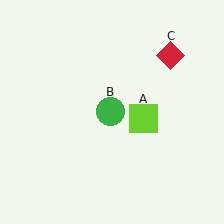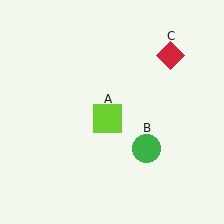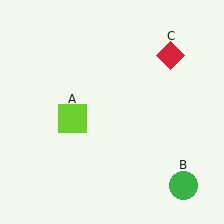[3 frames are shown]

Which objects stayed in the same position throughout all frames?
Red diamond (object C) remained stationary.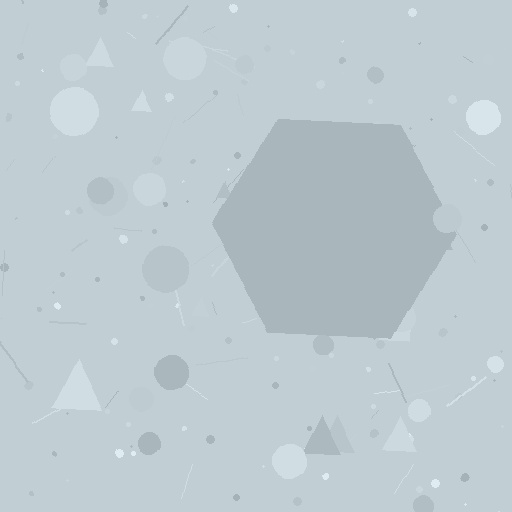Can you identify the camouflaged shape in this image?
The camouflaged shape is a hexagon.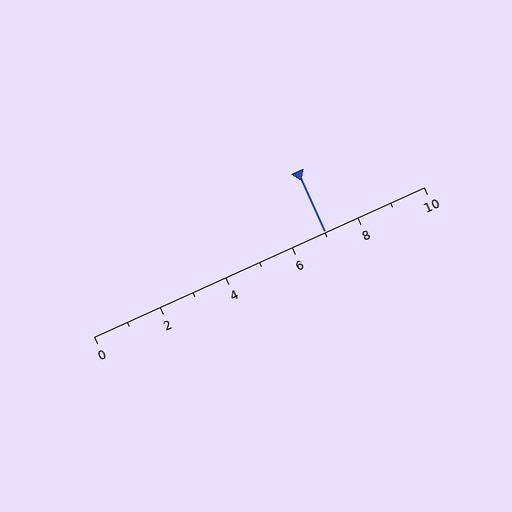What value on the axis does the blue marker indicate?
The marker indicates approximately 7.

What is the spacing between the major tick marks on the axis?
The major ticks are spaced 2 apart.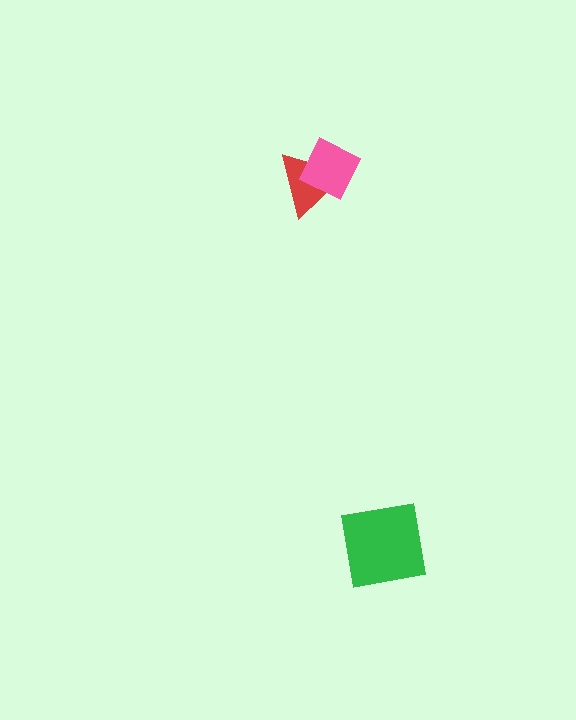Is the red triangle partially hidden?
Yes, it is partially covered by another shape.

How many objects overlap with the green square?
0 objects overlap with the green square.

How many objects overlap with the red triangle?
1 object overlaps with the red triangle.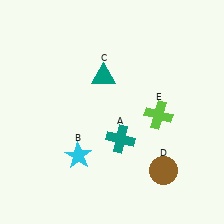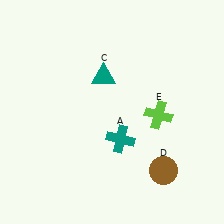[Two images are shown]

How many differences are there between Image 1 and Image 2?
There is 1 difference between the two images.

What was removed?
The cyan star (B) was removed in Image 2.